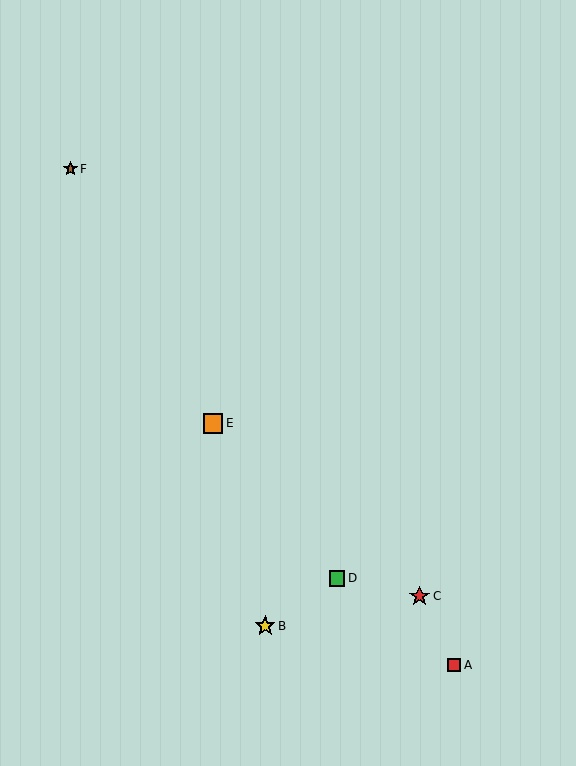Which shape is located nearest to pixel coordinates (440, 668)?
The red square (labeled A) at (454, 665) is nearest to that location.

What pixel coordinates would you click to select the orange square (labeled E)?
Click at (213, 423) to select the orange square E.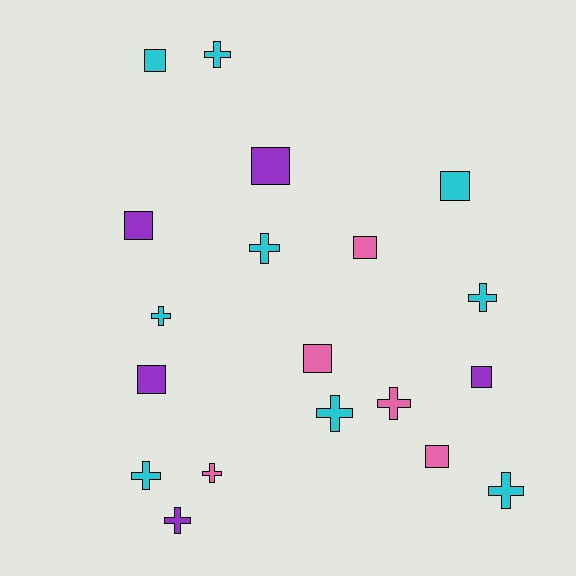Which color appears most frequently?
Cyan, with 9 objects.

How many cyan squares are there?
There are 2 cyan squares.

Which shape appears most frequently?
Cross, with 10 objects.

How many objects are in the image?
There are 19 objects.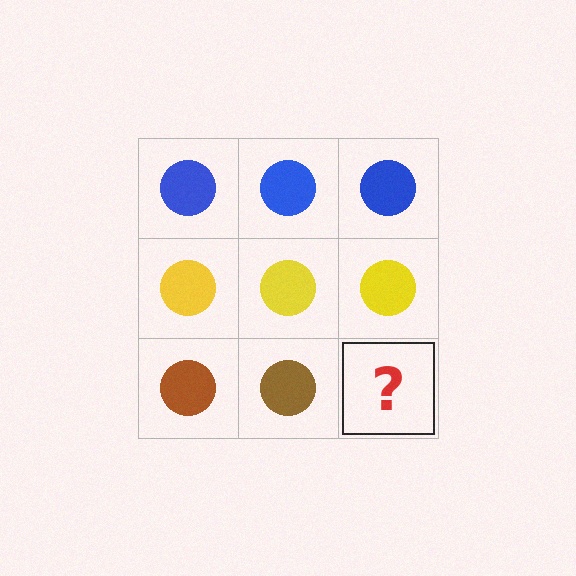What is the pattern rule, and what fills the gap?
The rule is that each row has a consistent color. The gap should be filled with a brown circle.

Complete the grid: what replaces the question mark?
The question mark should be replaced with a brown circle.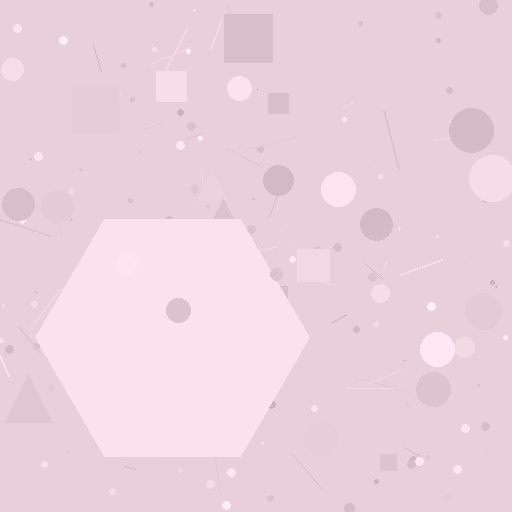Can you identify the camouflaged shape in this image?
The camouflaged shape is a hexagon.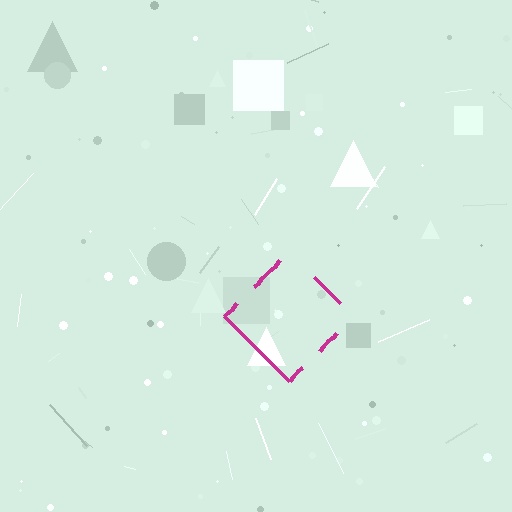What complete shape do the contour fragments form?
The contour fragments form a diamond.